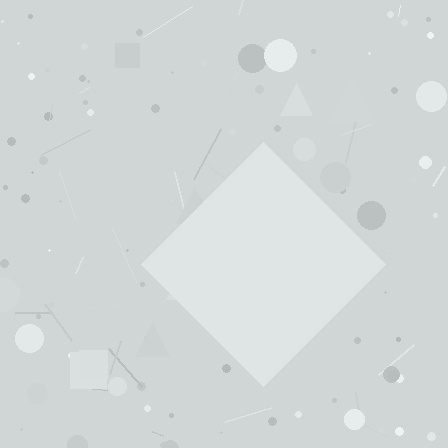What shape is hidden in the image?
A diamond is hidden in the image.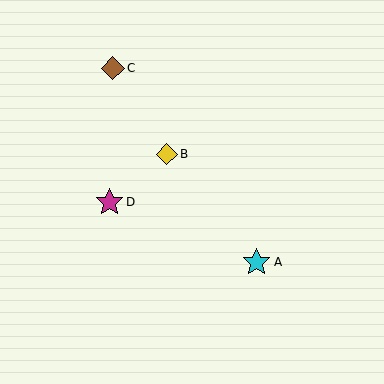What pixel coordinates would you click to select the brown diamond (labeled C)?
Click at (113, 68) to select the brown diamond C.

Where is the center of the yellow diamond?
The center of the yellow diamond is at (167, 154).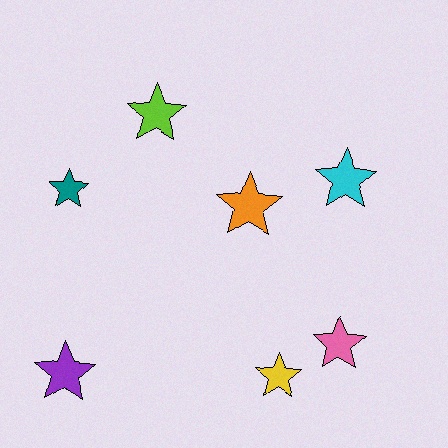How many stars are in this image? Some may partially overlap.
There are 7 stars.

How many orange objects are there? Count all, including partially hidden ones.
There is 1 orange object.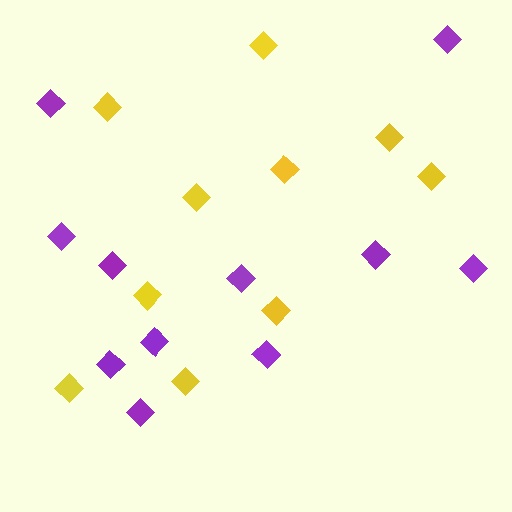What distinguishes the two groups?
There are 2 groups: one group of purple diamonds (11) and one group of yellow diamonds (10).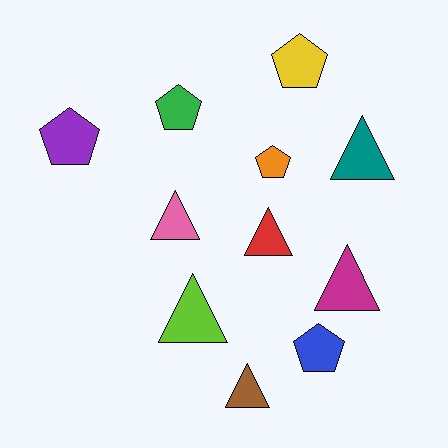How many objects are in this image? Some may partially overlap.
There are 11 objects.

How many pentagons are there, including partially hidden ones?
There are 5 pentagons.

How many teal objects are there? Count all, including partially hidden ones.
There is 1 teal object.